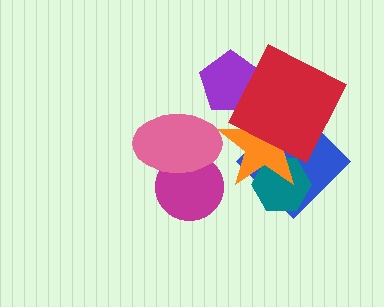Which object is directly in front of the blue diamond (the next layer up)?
The teal hexagon is directly in front of the blue diamond.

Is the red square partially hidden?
No, no other shape covers it.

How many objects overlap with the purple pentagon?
2 objects overlap with the purple pentagon.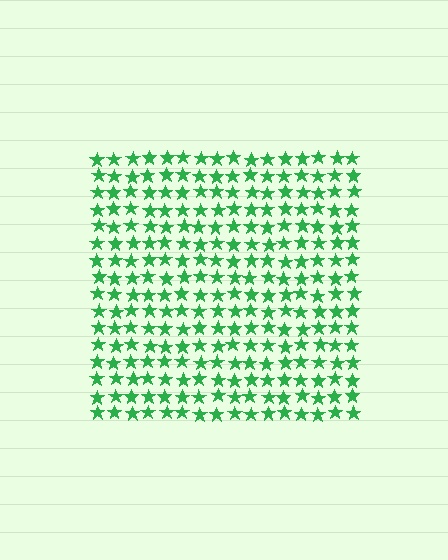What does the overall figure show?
The overall figure shows a square.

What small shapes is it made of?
It is made of small stars.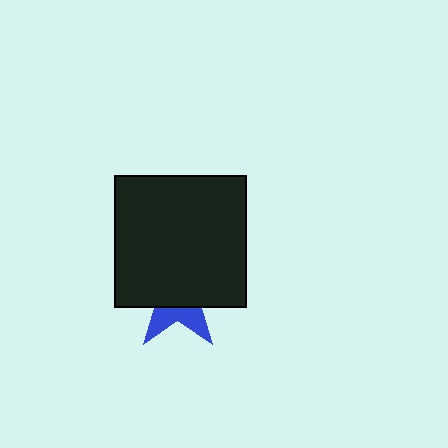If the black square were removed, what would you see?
You would see the complete blue star.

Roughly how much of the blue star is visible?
A small part of it is visible (roughly 33%).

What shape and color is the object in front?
The object in front is a black square.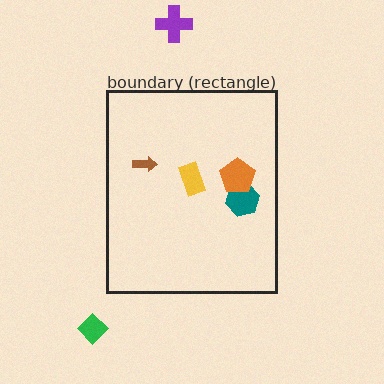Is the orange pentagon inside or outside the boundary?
Inside.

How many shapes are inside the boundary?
4 inside, 2 outside.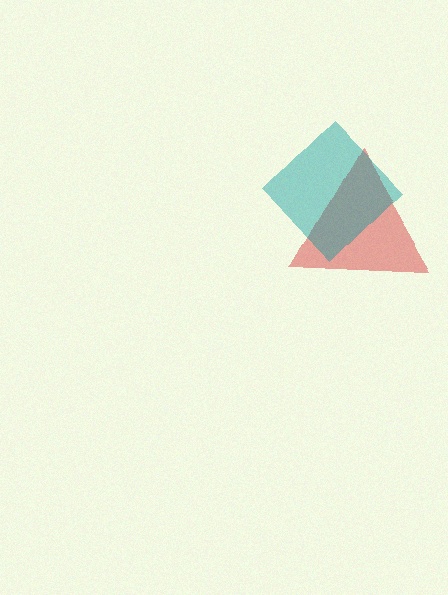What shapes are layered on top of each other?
The layered shapes are: a red triangle, a teal diamond.